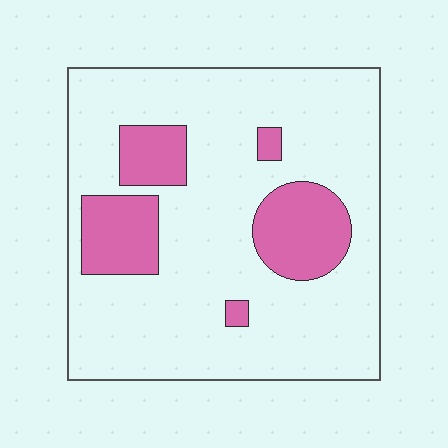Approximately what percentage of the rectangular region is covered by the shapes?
Approximately 20%.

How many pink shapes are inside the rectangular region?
5.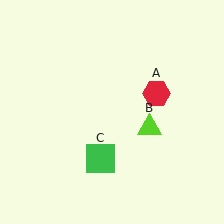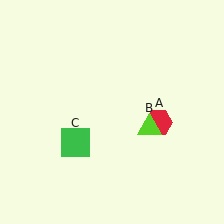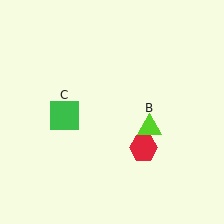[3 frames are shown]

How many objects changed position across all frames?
2 objects changed position: red hexagon (object A), green square (object C).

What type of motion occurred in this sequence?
The red hexagon (object A), green square (object C) rotated clockwise around the center of the scene.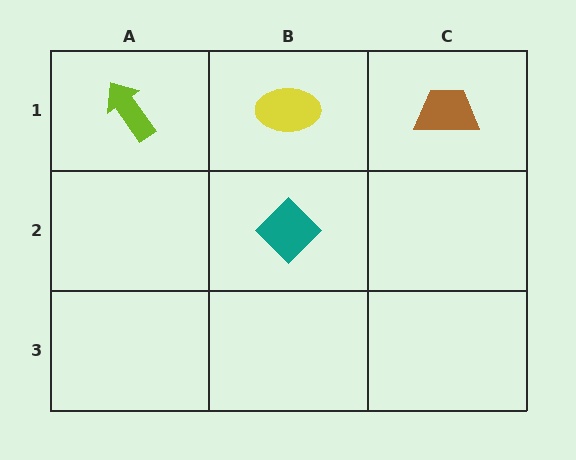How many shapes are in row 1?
3 shapes.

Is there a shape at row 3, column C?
No, that cell is empty.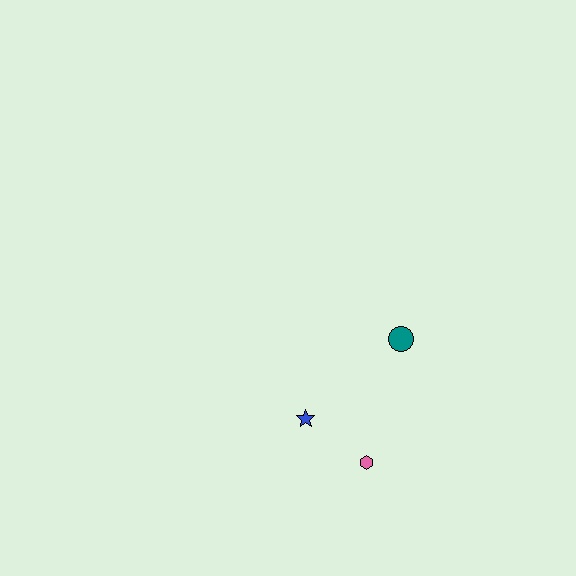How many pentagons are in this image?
There are no pentagons.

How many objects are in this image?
There are 3 objects.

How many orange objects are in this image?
There are no orange objects.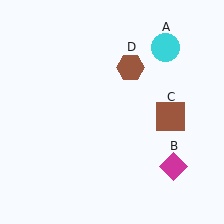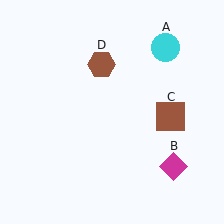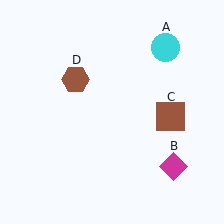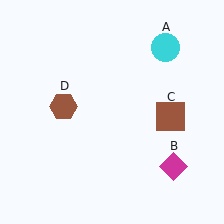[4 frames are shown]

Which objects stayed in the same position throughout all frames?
Cyan circle (object A) and magenta diamond (object B) and brown square (object C) remained stationary.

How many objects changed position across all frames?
1 object changed position: brown hexagon (object D).